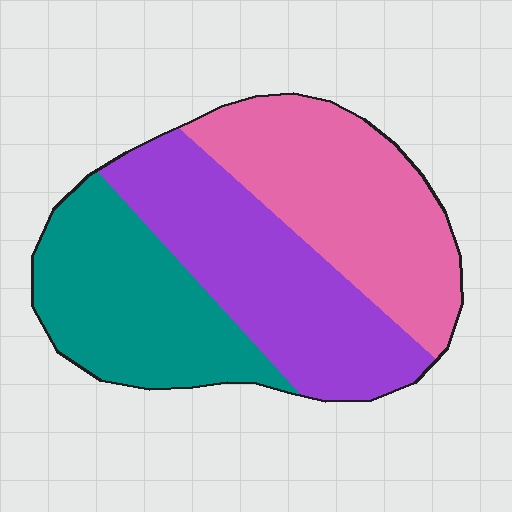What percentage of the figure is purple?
Purple covers around 35% of the figure.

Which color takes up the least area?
Teal, at roughly 30%.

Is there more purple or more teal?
Purple.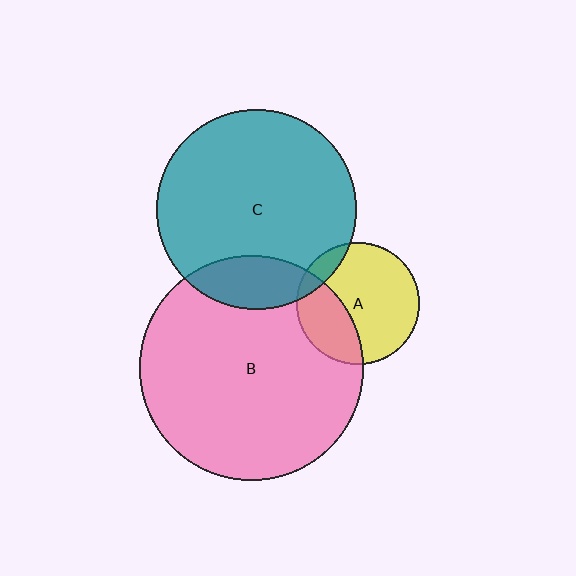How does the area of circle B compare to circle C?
Approximately 1.3 times.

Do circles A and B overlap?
Yes.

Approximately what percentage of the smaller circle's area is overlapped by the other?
Approximately 30%.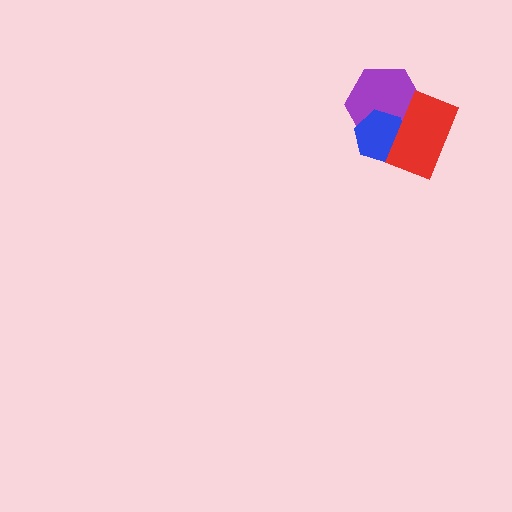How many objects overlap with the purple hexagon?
2 objects overlap with the purple hexagon.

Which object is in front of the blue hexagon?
The red rectangle is in front of the blue hexagon.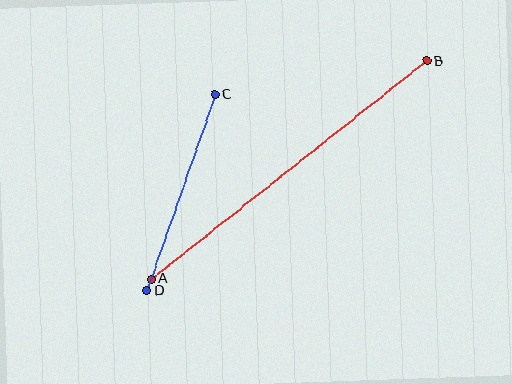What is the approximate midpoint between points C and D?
The midpoint is at approximately (181, 193) pixels.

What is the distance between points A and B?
The distance is approximately 352 pixels.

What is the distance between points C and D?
The distance is approximately 207 pixels.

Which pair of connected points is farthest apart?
Points A and B are farthest apart.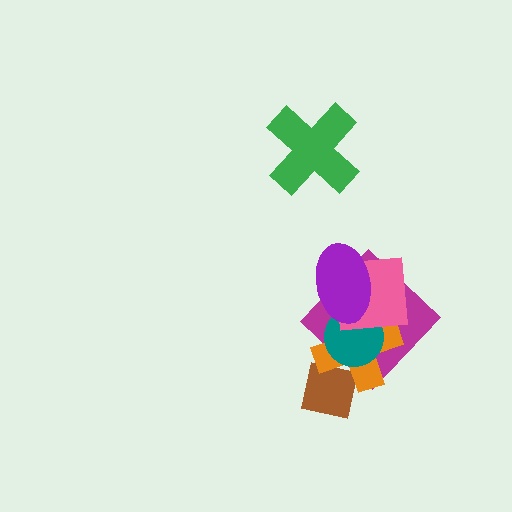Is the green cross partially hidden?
No, no other shape covers it.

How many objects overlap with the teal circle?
4 objects overlap with the teal circle.